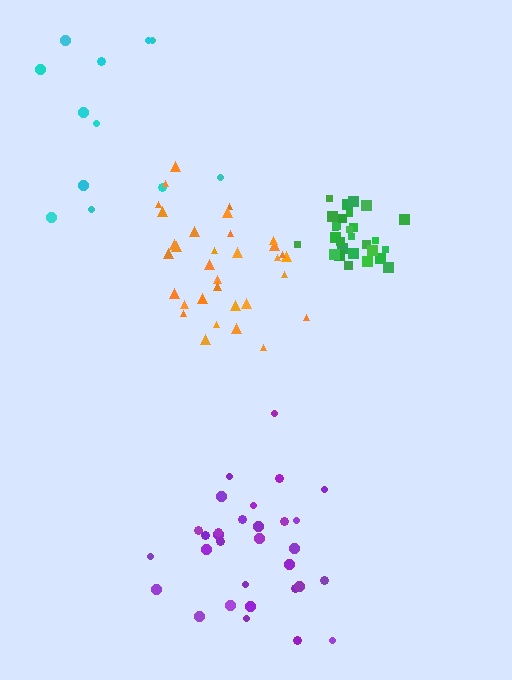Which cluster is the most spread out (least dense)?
Cyan.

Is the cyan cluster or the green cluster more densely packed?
Green.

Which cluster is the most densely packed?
Green.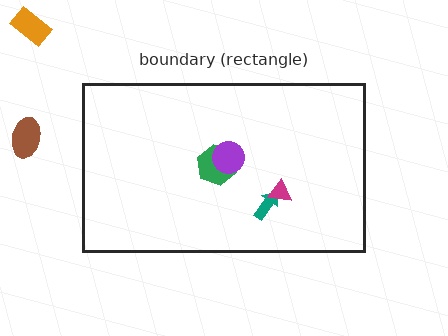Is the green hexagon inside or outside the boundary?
Inside.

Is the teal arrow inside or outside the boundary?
Inside.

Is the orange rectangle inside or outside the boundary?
Outside.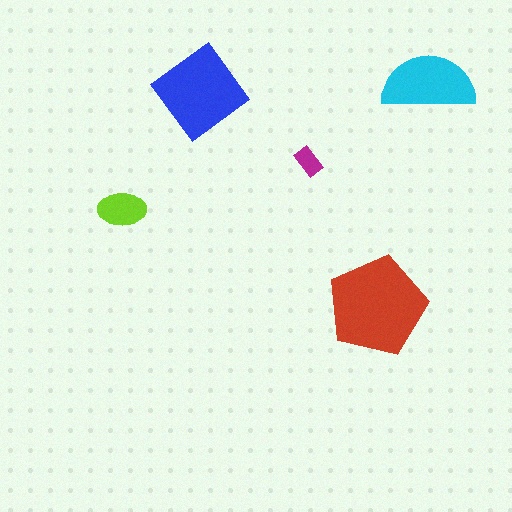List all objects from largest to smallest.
The red pentagon, the blue diamond, the cyan semicircle, the lime ellipse, the magenta rectangle.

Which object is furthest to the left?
The lime ellipse is leftmost.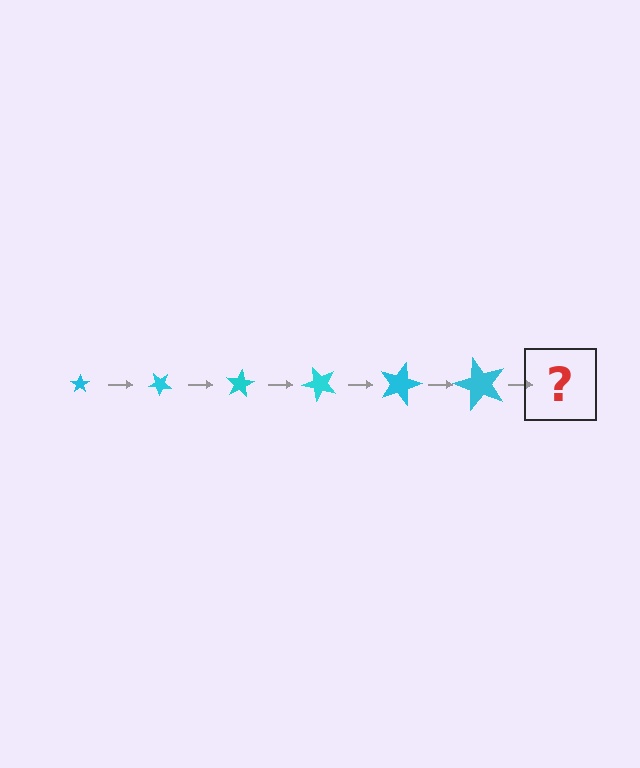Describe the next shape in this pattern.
It should be a star, larger than the previous one and rotated 240 degrees from the start.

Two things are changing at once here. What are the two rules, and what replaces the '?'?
The two rules are that the star grows larger each step and it rotates 40 degrees each step. The '?' should be a star, larger than the previous one and rotated 240 degrees from the start.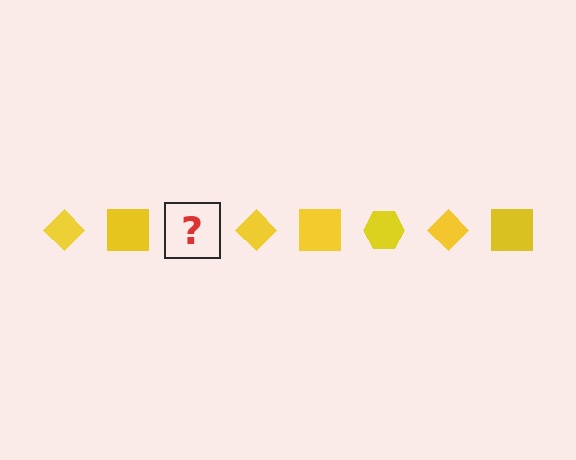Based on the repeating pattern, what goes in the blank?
The blank should be a yellow hexagon.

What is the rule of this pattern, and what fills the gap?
The rule is that the pattern cycles through diamond, square, hexagon shapes in yellow. The gap should be filled with a yellow hexagon.